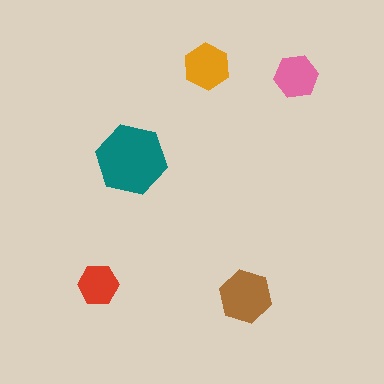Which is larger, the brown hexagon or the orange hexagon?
The brown one.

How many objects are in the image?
There are 5 objects in the image.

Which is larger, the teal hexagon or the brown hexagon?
The teal one.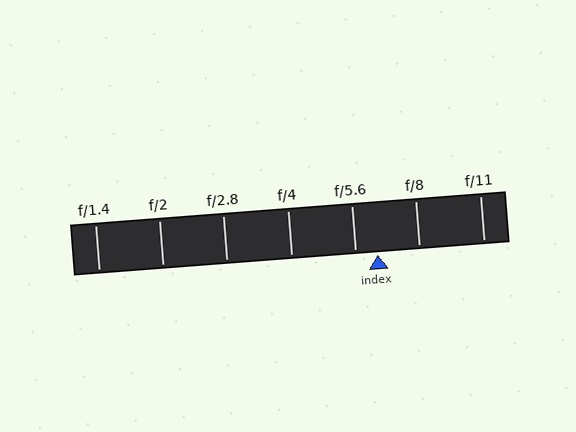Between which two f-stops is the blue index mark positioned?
The index mark is between f/5.6 and f/8.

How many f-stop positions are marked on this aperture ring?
There are 7 f-stop positions marked.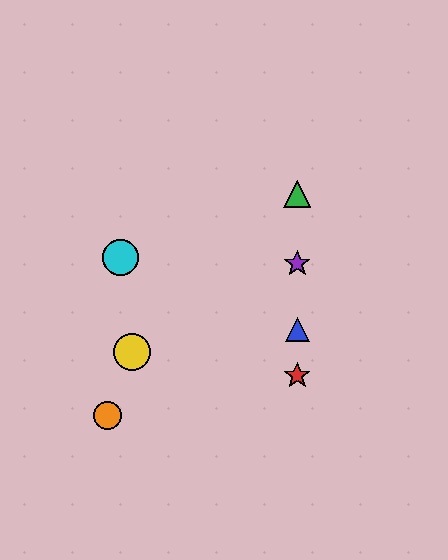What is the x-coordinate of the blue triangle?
The blue triangle is at x≈297.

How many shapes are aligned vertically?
4 shapes (the red star, the blue triangle, the green triangle, the purple star) are aligned vertically.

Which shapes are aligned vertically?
The red star, the blue triangle, the green triangle, the purple star are aligned vertically.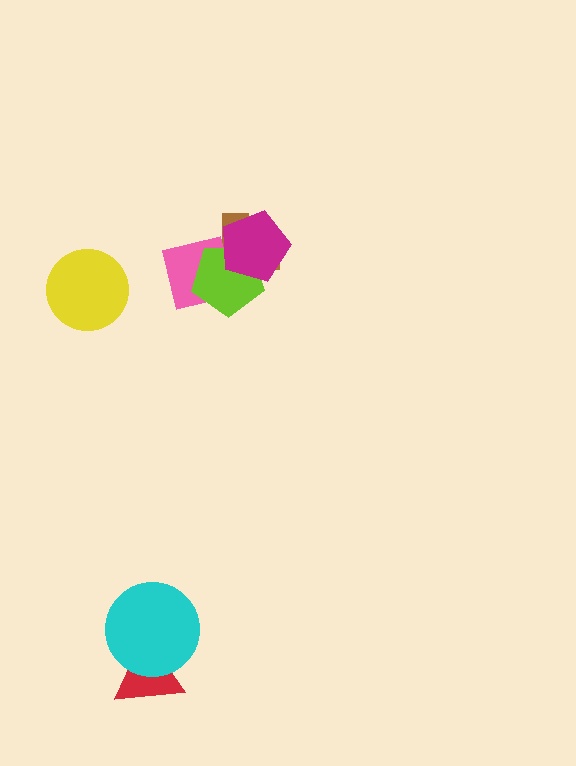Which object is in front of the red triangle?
The cyan circle is in front of the red triangle.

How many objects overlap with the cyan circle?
1 object overlaps with the cyan circle.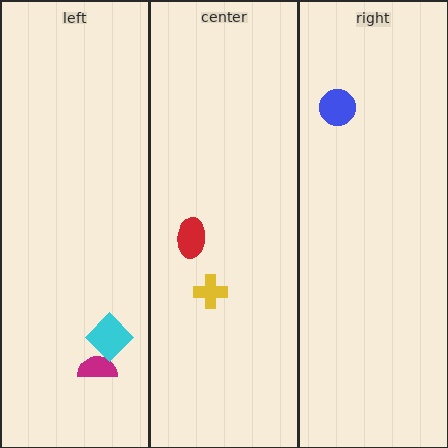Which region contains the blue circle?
The right region.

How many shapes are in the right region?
1.